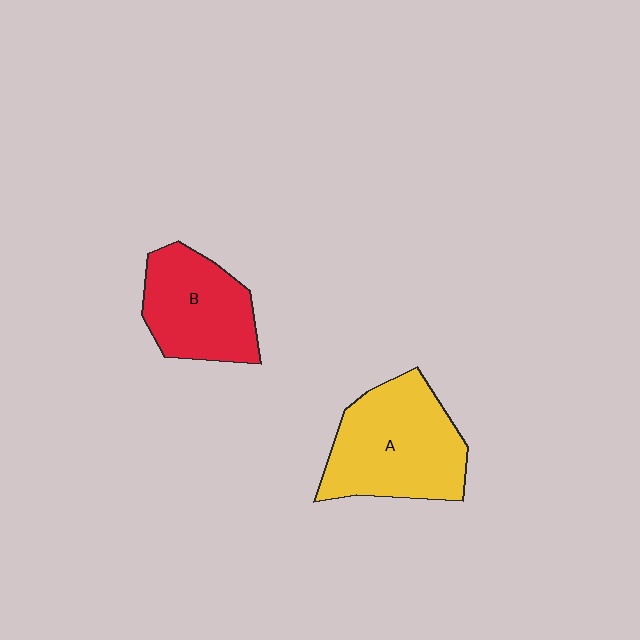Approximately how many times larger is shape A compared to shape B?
Approximately 1.3 times.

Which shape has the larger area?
Shape A (yellow).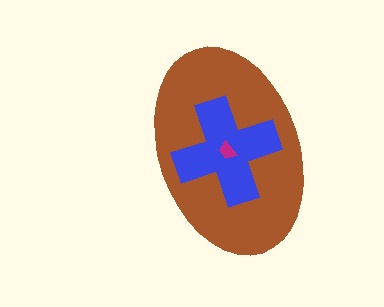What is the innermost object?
The magenta trapezoid.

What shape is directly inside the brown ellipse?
The blue cross.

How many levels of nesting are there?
3.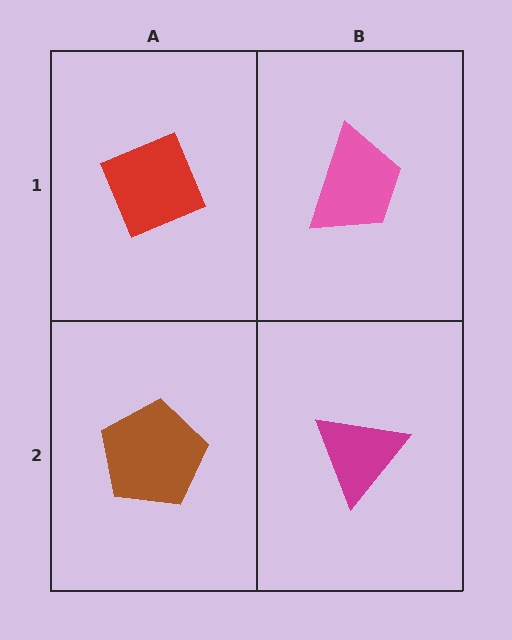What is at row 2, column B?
A magenta triangle.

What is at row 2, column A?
A brown pentagon.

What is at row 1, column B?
A pink trapezoid.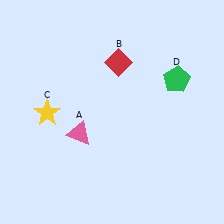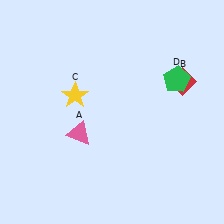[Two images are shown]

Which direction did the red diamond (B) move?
The red diamond (B) moved right.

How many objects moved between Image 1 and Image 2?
2 objects moved between the two images.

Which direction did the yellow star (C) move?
The yellow star (C) moved right.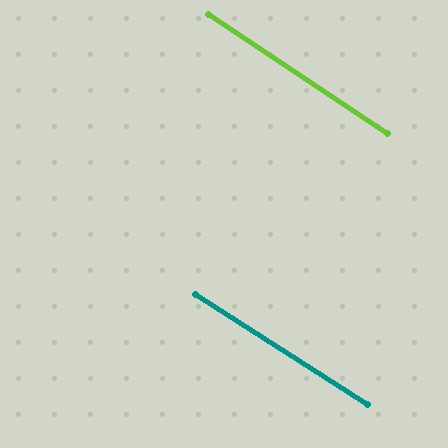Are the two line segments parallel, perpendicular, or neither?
Parallel — their directions differ by only 0.8°.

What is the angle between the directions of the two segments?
Approximately 1 degree.